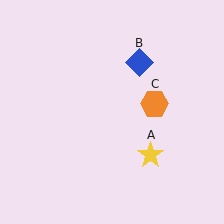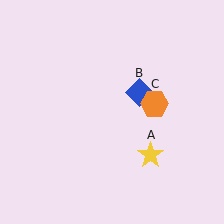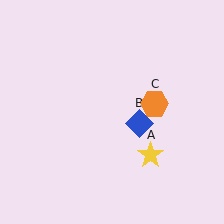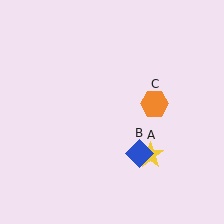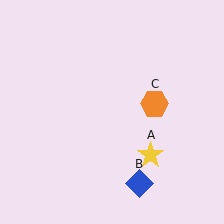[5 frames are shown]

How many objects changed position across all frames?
1 object changed position: blue diamond (object B).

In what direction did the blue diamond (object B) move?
The blue diamond (object B) moved down.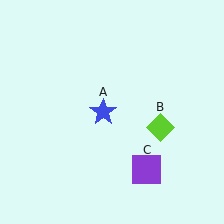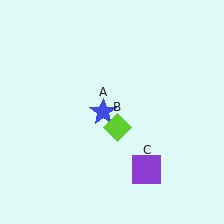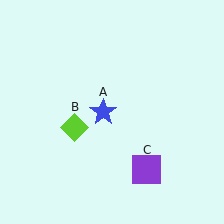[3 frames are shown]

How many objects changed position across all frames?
1 object changed position: lime diamond (object B).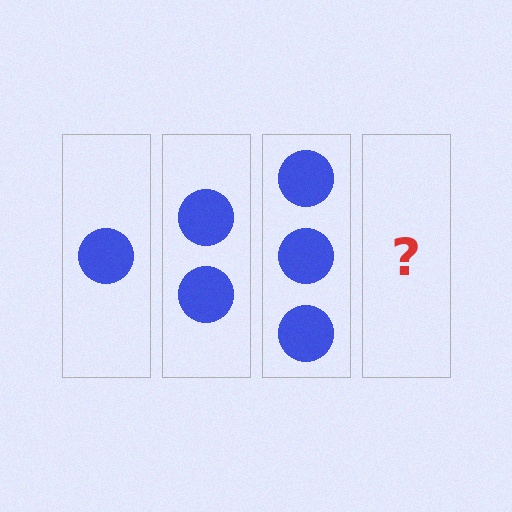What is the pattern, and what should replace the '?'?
The pattern is that each step adds one more circle. The '?' should be 4 circles.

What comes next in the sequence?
The next element should be 4 circles.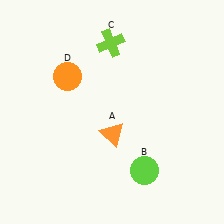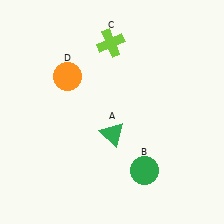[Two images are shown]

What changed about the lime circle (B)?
In Image 1, B is lime. In Image 2, it changed to green.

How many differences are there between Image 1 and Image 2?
There are 2 differences between the two images.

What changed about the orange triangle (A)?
In Image 1, A is orange. In Image 2, it changed to green.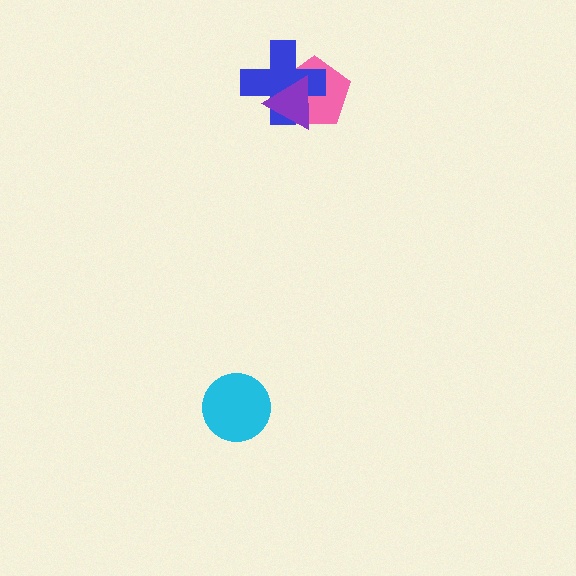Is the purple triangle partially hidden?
No, no other shape covers it.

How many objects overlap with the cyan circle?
0 objects overlap with the cyan circle.